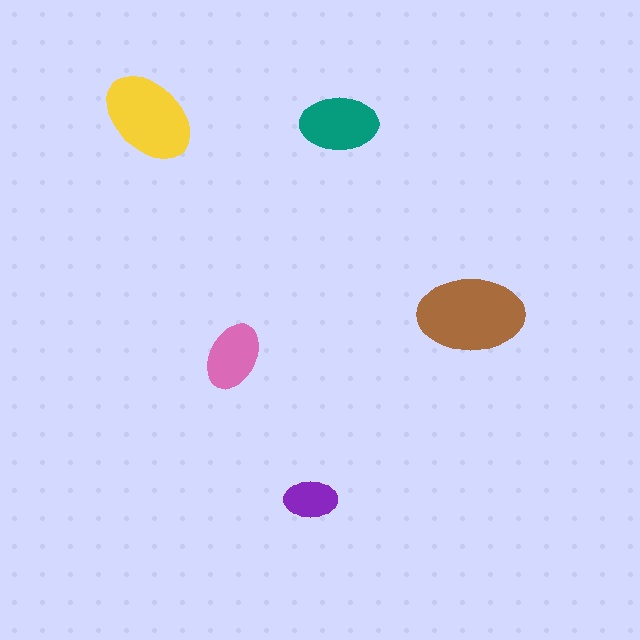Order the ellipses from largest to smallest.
the brown one, the yellow one, the teal one, the pink one, the purple one.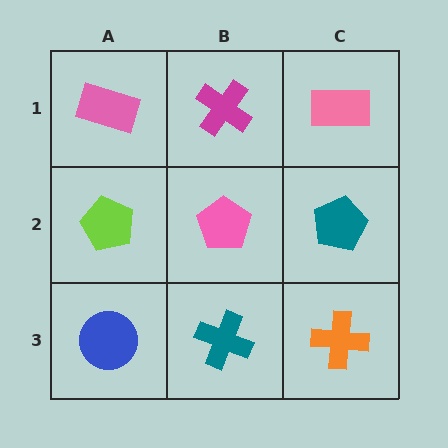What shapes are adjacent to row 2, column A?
A pink rectangle (row 1, column A), a blue circle (row 3, column A), a pink pentagon (row 2, column B).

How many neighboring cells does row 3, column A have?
2.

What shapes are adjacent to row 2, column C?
A pink rectangle (row 1, column C), an orange cross (row 3, column C), a pink pentagon (row 2, column B).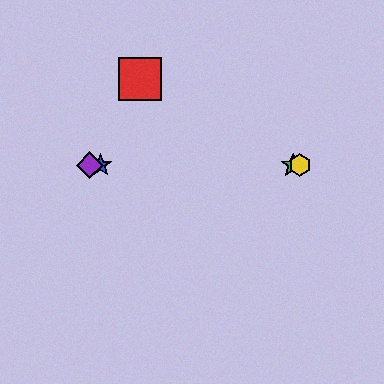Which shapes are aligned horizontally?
The blue star, the green star, the yellow hexagon, the purple diamond are aligned horizontally.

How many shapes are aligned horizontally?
4 shapes (the blue star, the green star, the yellow hexagon, the purple diamond) are aligned horizontally.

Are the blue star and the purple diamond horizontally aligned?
Yes, both are at y≈165.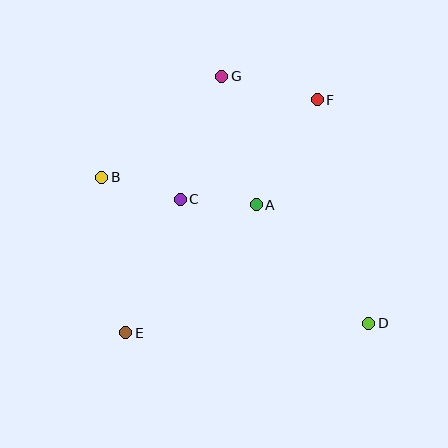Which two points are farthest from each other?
Points B and D are farthest from each other.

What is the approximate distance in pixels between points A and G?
The distance between A and G is approximately 133 pixels.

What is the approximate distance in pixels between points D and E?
The distance between D and E is approximately 243 pixels.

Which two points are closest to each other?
Points A and C are closest to each other.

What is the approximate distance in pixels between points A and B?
The distance between A and B is approximately 157 pixels.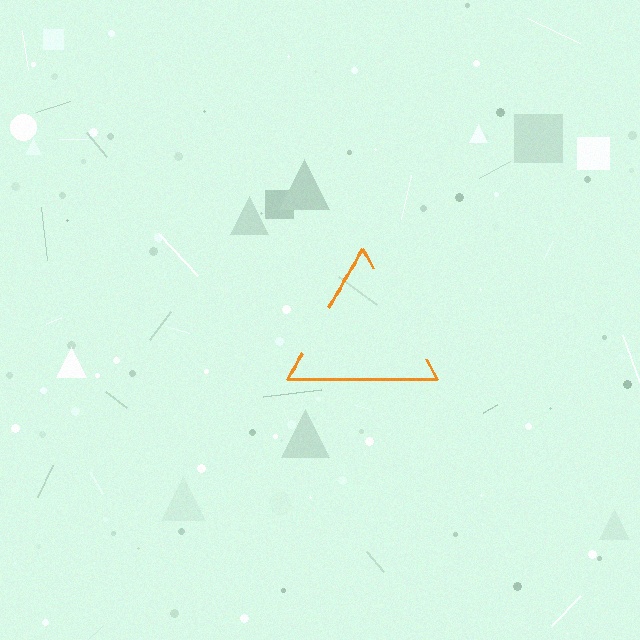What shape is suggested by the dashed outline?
The dashed outline suggests a triangle.